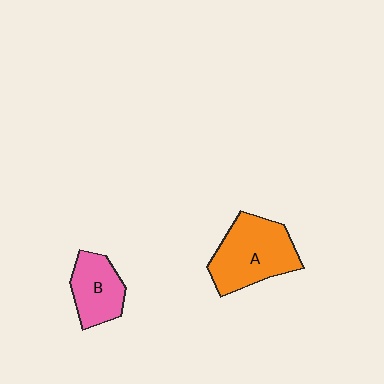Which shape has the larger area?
Shape A (orange).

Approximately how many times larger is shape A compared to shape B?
Approximately 1.6 times.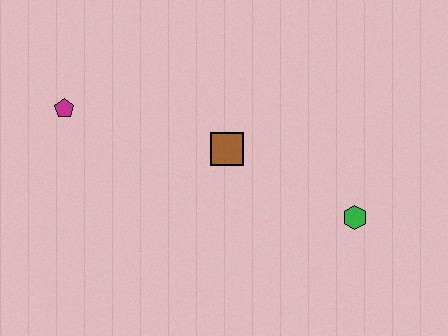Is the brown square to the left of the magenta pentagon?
No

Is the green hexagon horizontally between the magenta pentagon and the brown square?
No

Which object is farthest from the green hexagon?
The magenta pentagon is farthest from the green hexagon.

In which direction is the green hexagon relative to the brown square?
The green hexagon is to the right of the brown square.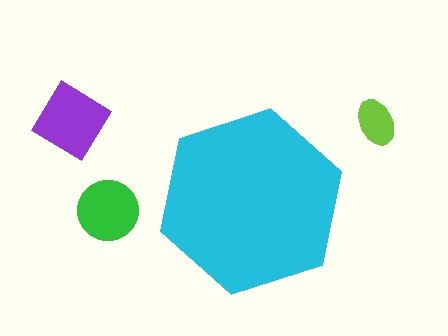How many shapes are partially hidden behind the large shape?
0 shapes are partially hidden.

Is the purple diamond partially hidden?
No, the purple diamond is fully visible.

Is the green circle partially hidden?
No, the green circle is fully visible.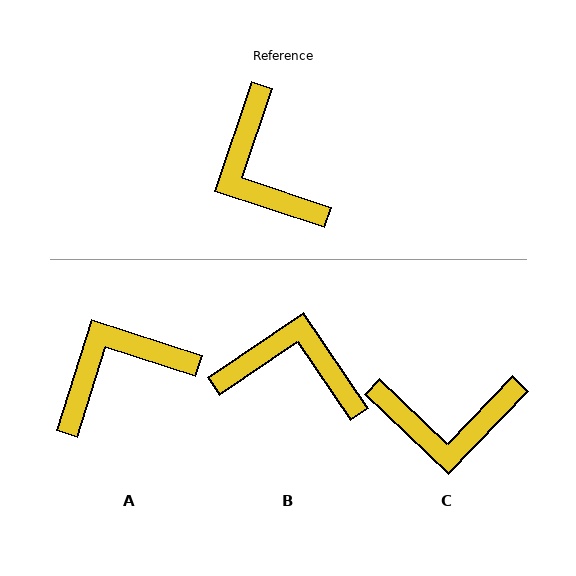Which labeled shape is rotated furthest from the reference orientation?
B, about 128 degrees away.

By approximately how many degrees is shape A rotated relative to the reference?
Approximately 89 degrees clockwise.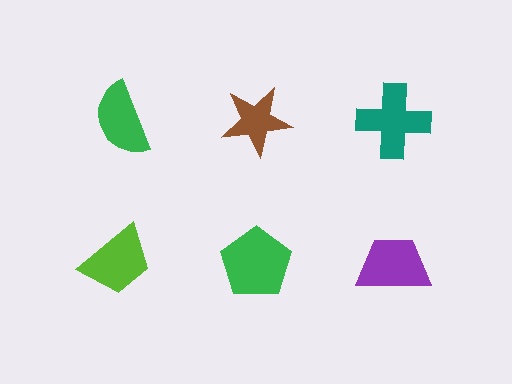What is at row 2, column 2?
A green pentagon.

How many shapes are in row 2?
3 shapes.